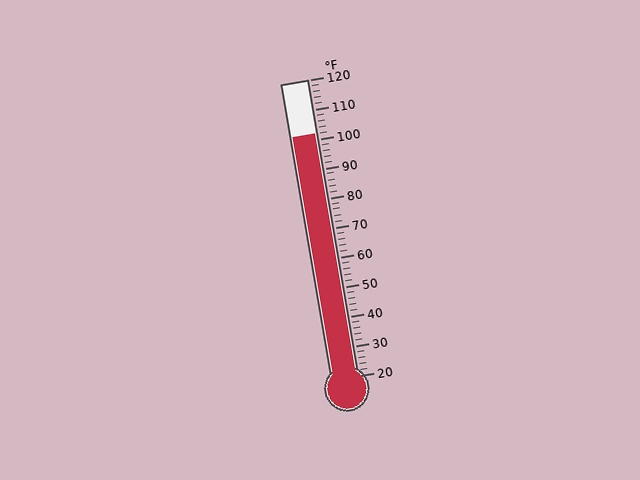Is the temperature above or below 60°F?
The temperature is above 60°F.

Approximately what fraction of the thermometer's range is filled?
The thermometer is filled to approximately 80% of its range.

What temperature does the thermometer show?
The thermometer shows approximately 102°F.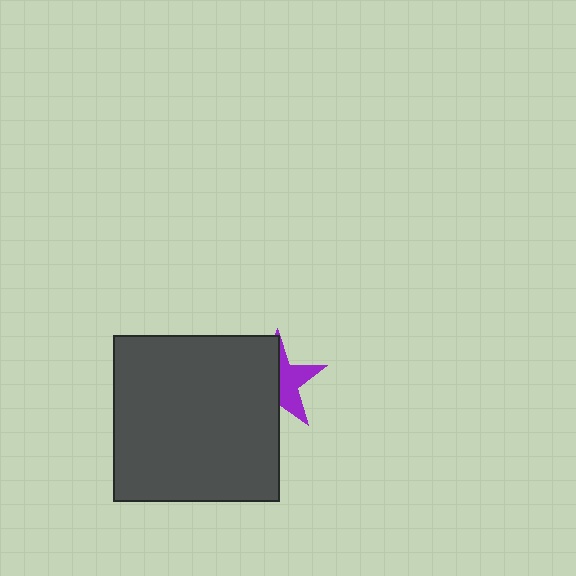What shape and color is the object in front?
The object in front is a dark gray square.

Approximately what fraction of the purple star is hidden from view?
Roughly 55% of the purple star is hidden behind the dark gray square.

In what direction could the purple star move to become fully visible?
The purple star could move right. That would shift it out from behind the dark gray square entirely.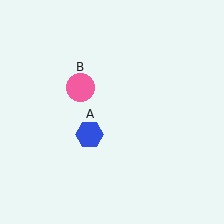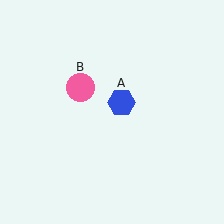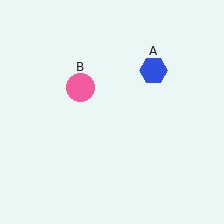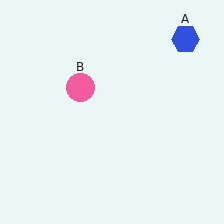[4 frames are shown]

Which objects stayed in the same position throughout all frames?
Pink circle (object B) remained stationary.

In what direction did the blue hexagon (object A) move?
The blue hexagon (object A) moved up and to the right.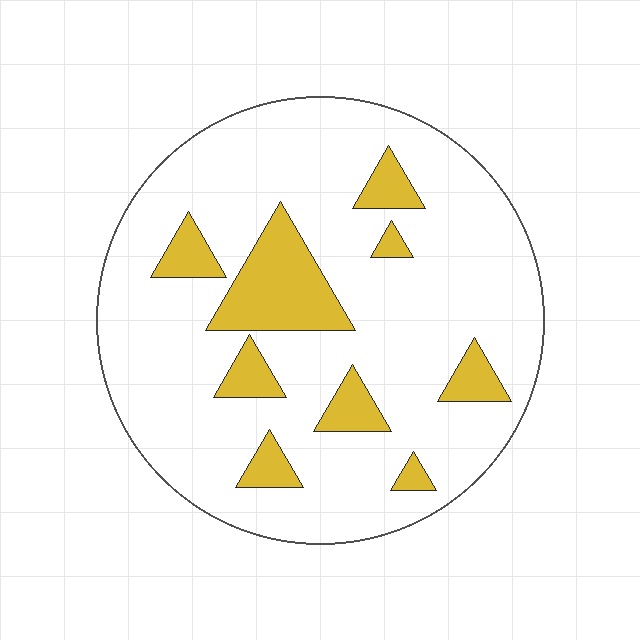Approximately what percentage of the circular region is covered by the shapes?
Approximately 15%.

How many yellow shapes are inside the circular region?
9.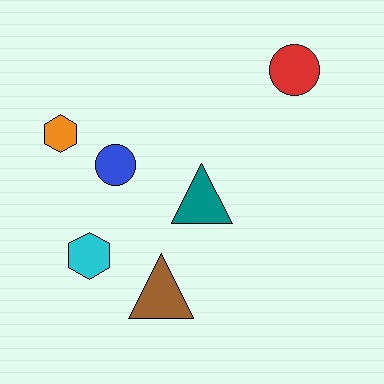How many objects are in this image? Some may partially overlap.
There are 6 objects.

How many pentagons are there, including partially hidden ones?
There are no pentagons.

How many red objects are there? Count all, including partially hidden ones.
There is 1 red object.